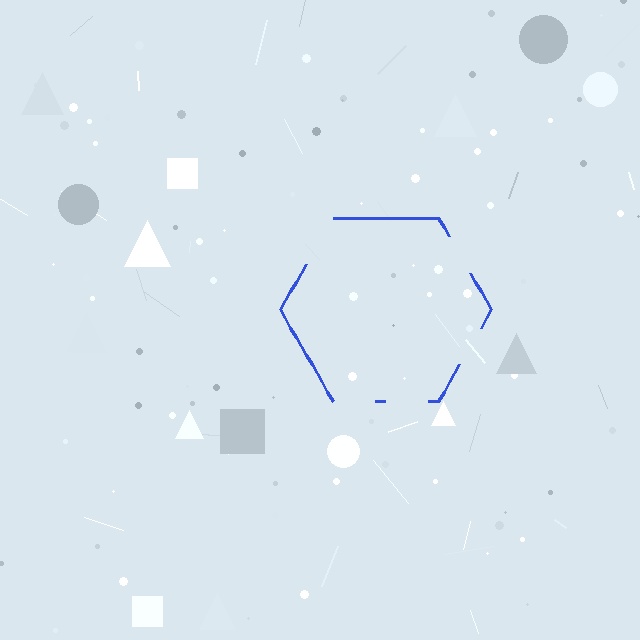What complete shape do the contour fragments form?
The contour fragments form a hexagon.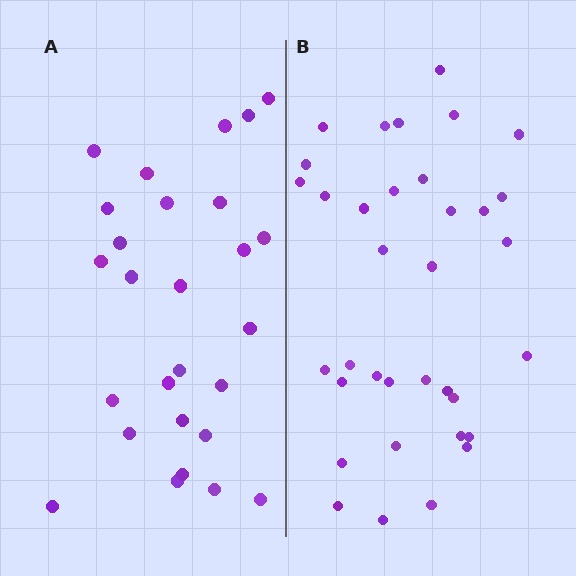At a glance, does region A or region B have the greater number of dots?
Region B (the right region) has more dots.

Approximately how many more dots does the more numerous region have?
Region B has roughly 8 or so more dots than region A.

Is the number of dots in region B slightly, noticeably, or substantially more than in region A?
Region B has noticeably more, but not dramatically so. The ratio is roughly 1.3 to 1.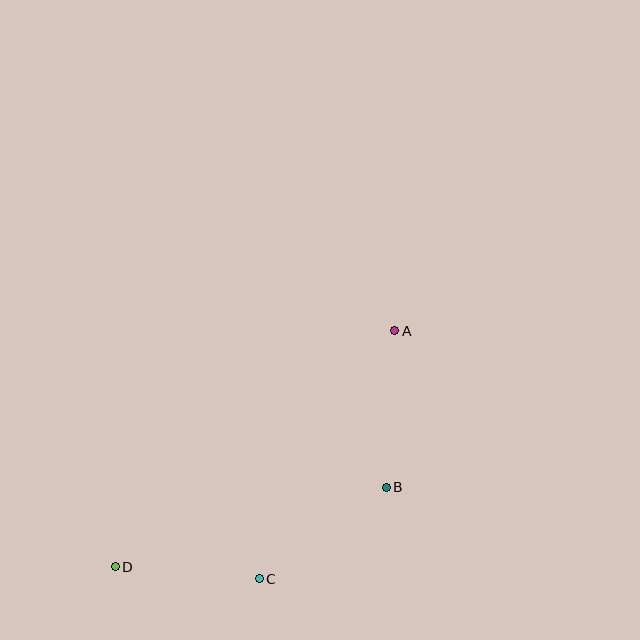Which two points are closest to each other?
Points C and D are closest to each other.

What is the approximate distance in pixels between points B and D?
The distance between B and D is approximately 282 pixels.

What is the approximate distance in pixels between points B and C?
The distance between B and C is approximately 157 pixels.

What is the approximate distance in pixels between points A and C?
The distance between A and C is approximately 283 pixels.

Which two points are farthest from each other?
Points A and D are farthest from each other.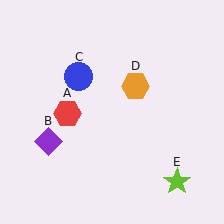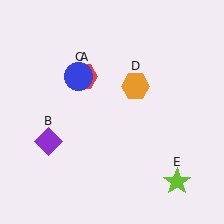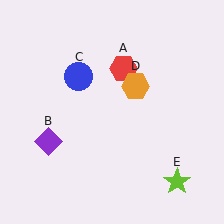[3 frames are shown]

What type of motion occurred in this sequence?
The red hexagon (object A) rotated clockwise around the center of the scene.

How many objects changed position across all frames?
1 object changed position: red hexagon (object A).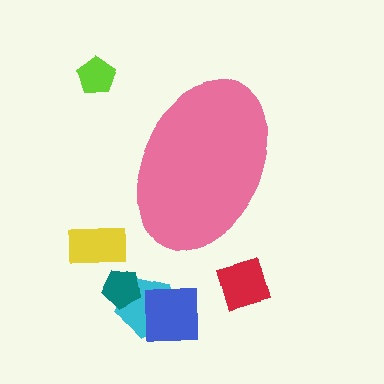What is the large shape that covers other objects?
A pink ellipse.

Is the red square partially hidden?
No, the red square is fully visible.